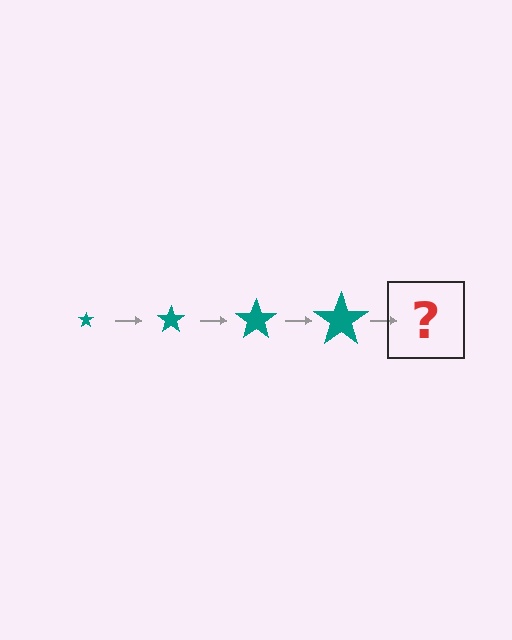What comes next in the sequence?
The next element should be a teal star, larger than the previous one.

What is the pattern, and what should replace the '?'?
The pattern is that the star gets progressively larger each step. The '?' should be a teal star, larger than the previous one.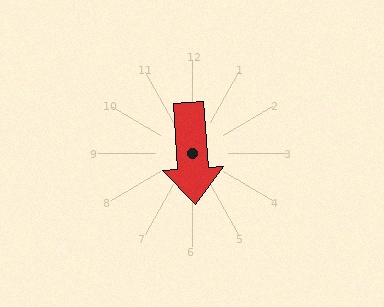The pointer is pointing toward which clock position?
Roughly 6 o'clock.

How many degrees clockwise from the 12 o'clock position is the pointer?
Approximately 176 degrees.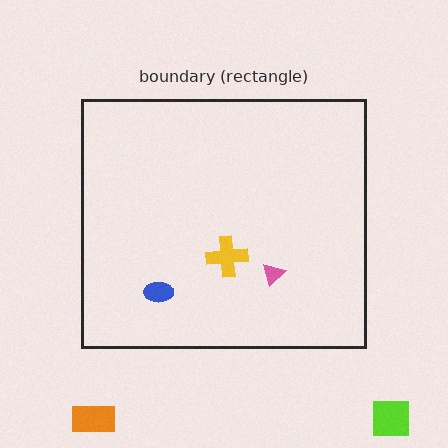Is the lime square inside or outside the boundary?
Outside.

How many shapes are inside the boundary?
3 inside, 2 outside.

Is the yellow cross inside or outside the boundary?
Inside.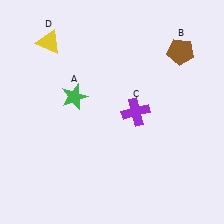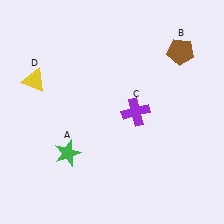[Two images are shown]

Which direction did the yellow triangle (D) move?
The yellow triangle (D) moved down.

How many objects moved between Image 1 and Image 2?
2 objects moved between the two images.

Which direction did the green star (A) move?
The green star (A) moved down.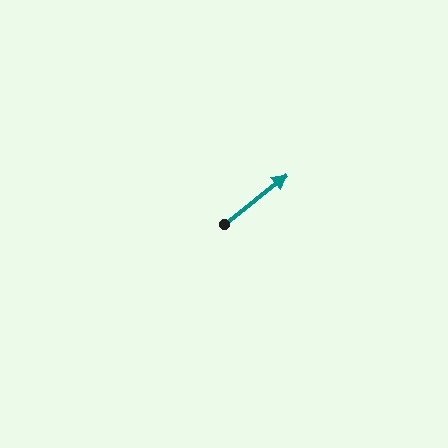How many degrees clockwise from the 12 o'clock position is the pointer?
Approximately 52 degrees.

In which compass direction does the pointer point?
Northeast.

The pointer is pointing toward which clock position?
Roughly 2 o'clock.